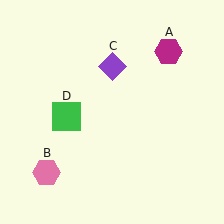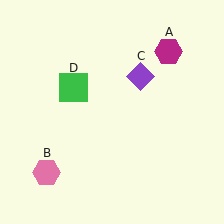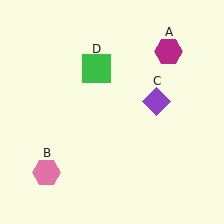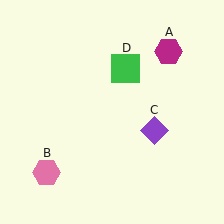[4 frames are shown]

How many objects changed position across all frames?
2 objects changed position: purple diamond (object C), green square (object D).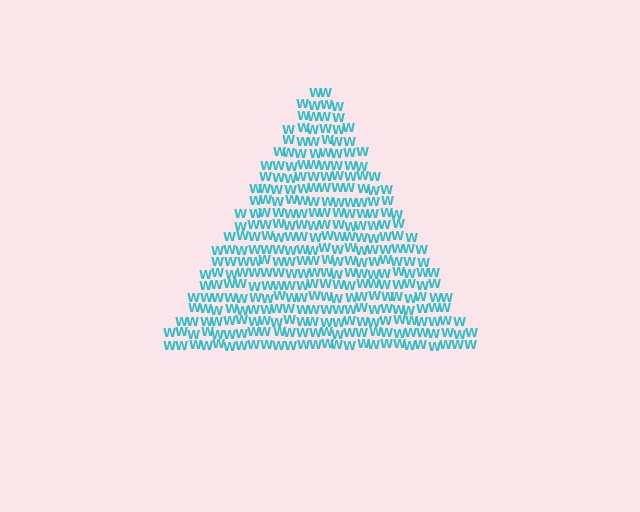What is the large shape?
The large shape is a triangle.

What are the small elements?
The small elements are letter W's.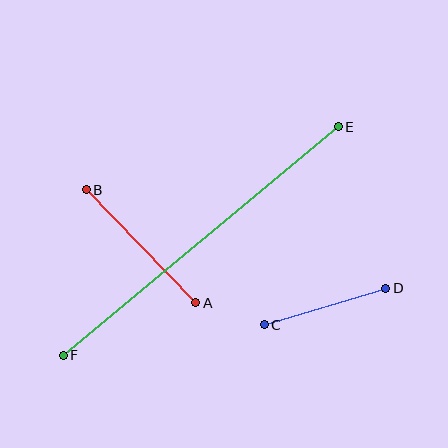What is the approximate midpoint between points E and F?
The midpoint is at approximately (201, 241) pixels.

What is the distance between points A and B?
The distance is approximately 158 pixels.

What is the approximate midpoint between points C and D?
The midpoint is at approximately (325, 306) pixels.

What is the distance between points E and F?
The distance is approximately 358 pixels.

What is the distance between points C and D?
The distance is approximately 127 pixels.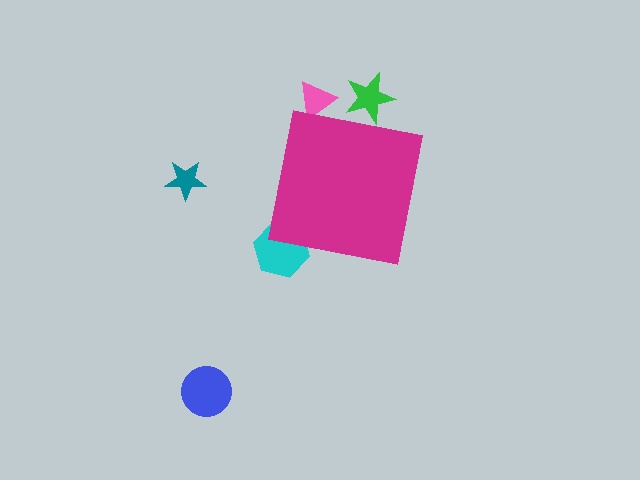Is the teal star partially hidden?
No, the teal star is fully visible.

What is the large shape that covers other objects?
A magenta square.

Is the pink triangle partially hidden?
Yes, the pink triangle is partially hidden behind the magenta square.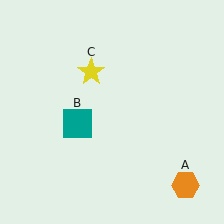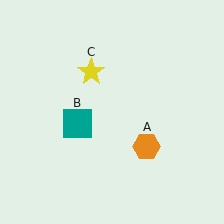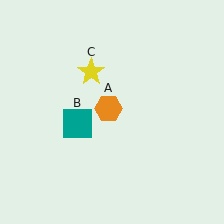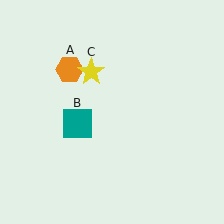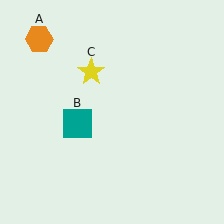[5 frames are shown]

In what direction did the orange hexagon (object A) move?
The orange hexagon (object A) moved up and to the left.